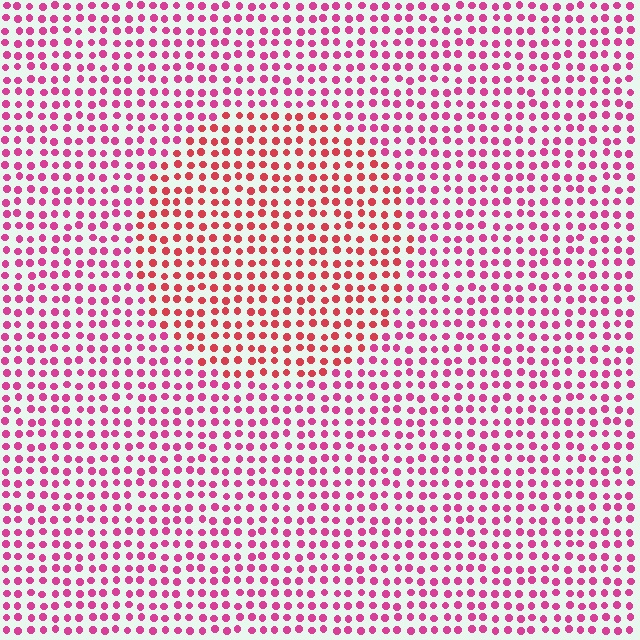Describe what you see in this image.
The image is filled with small magenta elements in a uniform arrangement. A circle-shaped region is visible where the elements are tinted to a slightly different hue, forming a subtle color boundary.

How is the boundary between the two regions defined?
The boundary is defined purely by a slight shift in hue (about 28 degrees). Spacing, size, and orientation are identical on both sides.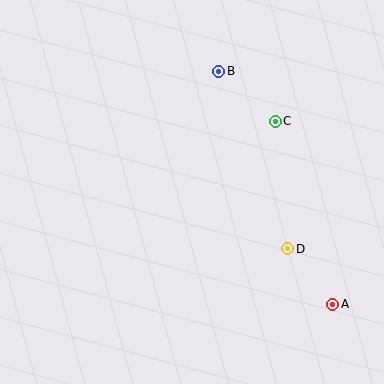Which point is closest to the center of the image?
Point C at (275, 121) is closest to the center.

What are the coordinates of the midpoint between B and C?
The midpoint between B and C is at (247, 96).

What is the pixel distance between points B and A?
The distance between B and A is 259 pixels.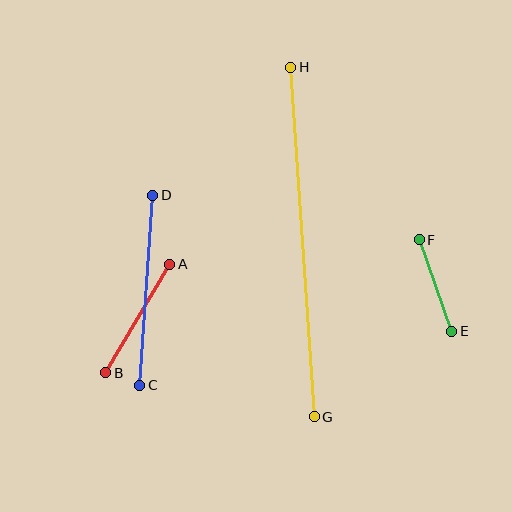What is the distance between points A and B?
The distance is approximately 126 pixels.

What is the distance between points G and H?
The distance is approximately 350 pixels.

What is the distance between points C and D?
The distance is approximately 190 pixels.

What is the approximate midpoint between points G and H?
The midpoint is at approximately (302, 242) pixels.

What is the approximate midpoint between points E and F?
The midpoint is at approximately (435, 285) pixels.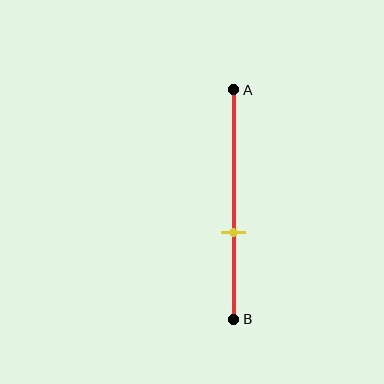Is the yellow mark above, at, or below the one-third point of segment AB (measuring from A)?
The yellow mark is below the one-third point of segment AB.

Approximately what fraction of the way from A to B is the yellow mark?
The yellow mark is approximately 60% of the way from A to B.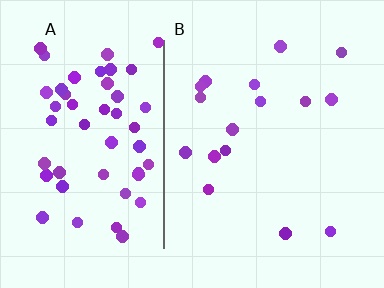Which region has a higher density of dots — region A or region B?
A (the left).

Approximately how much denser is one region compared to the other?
Approximately 3.4× — region A over region B.